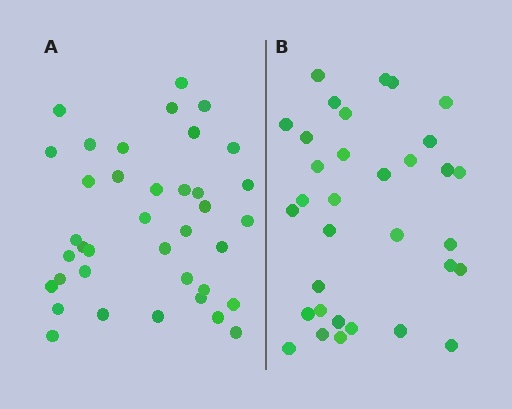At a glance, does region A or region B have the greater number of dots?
Region A (the left region) has more dots.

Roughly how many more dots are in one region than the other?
Region A has about 5 more dots than region B.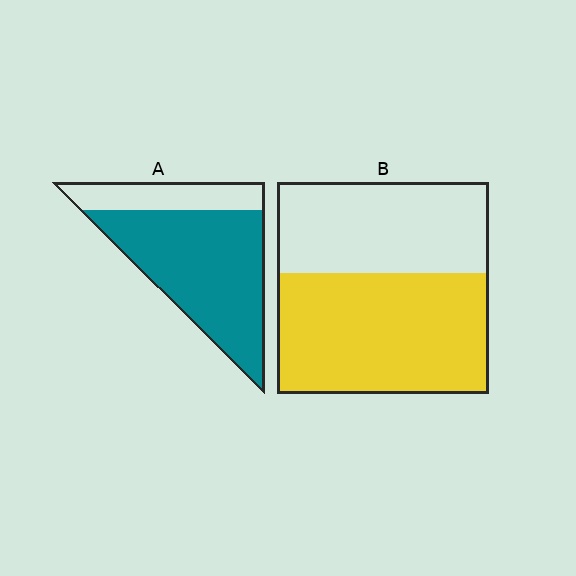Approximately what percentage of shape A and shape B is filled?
A is approximately 75% and B is approximately 55%.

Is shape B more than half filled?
Yes.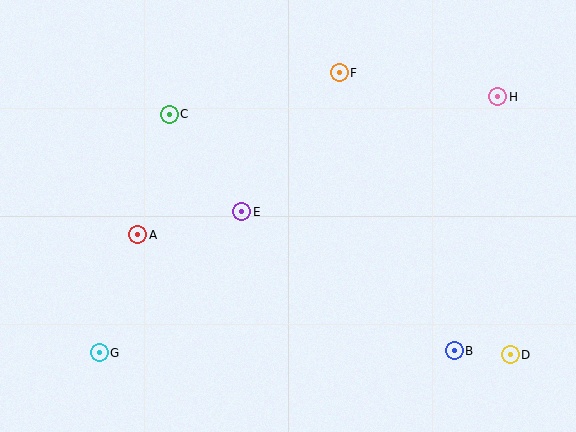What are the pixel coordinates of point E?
Point E is at (242, 212).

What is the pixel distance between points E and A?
The distance between E and A is 107 pixels.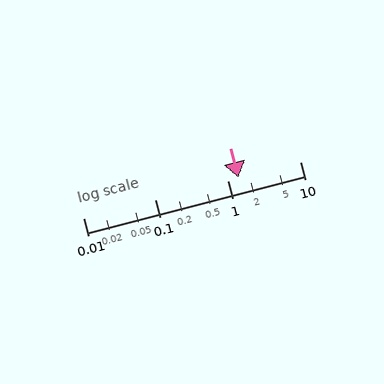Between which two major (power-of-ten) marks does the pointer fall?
The pointer is between 1 and 10.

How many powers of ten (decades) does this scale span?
The scale spans 3 decades, from 0.01 to 10.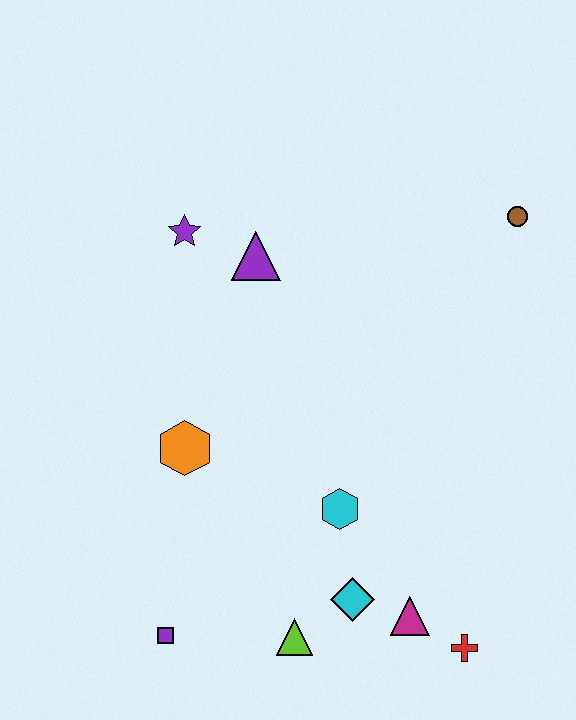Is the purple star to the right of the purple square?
Yes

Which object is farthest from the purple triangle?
The red cross is farthest from the purple triangle.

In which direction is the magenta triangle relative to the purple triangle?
The magenta triangle is below the purple triangle.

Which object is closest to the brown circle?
The purple triangle is closest to the brown circle.